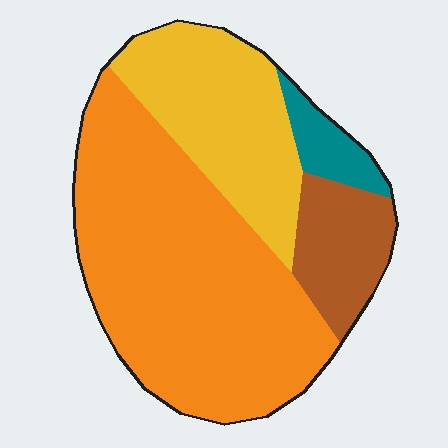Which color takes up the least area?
Teal, at roughly 5%.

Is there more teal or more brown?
Brown.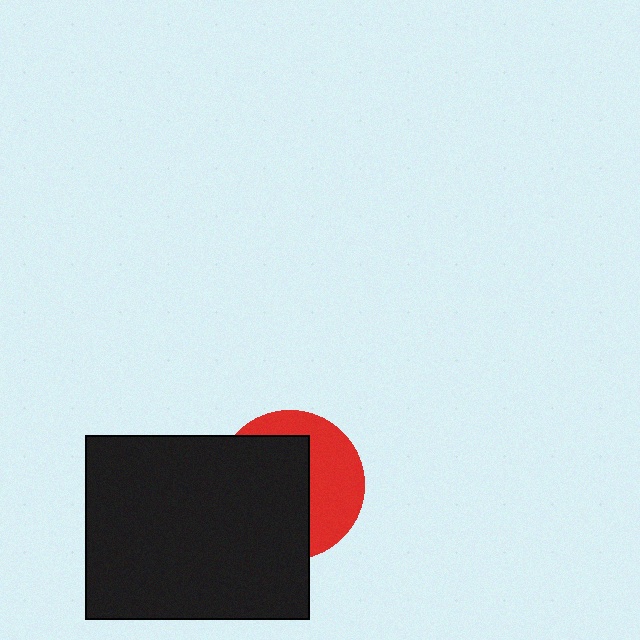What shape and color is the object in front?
The object in front is a black rectangle.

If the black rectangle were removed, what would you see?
You would see the complete red circle.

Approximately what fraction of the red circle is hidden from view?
Roughly 58% of the red circle is hidden behind the black rectangle.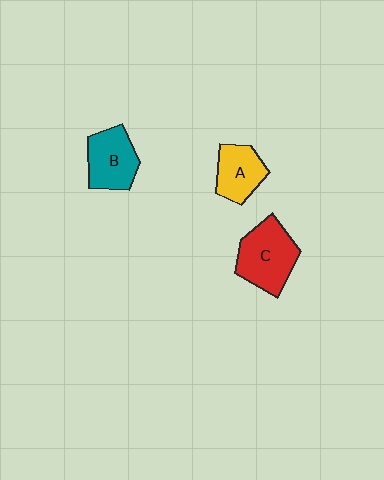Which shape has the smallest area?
Shape A (yellow).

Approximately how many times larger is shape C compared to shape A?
Approximately 1.4 times.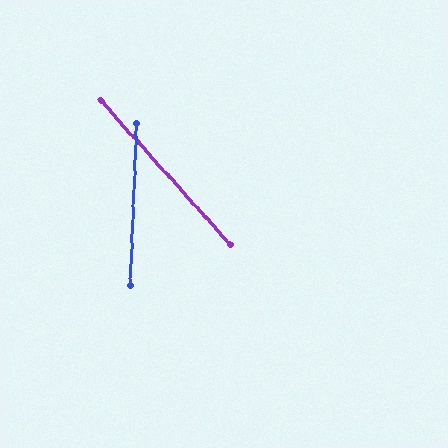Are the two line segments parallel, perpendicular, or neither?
Neither parallel nor perpendicular — they differ by about 44°.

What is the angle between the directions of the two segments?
Approximately 44 degrees.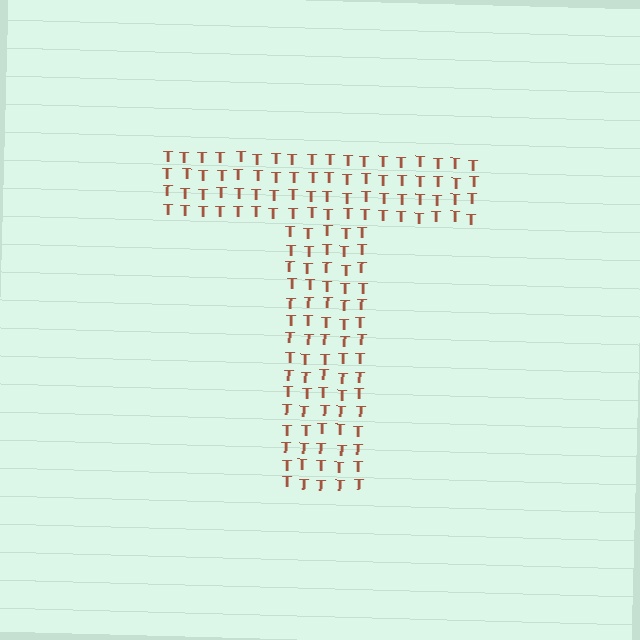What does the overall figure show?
The overall figure shows the letter T.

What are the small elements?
The small elements are letter T's.